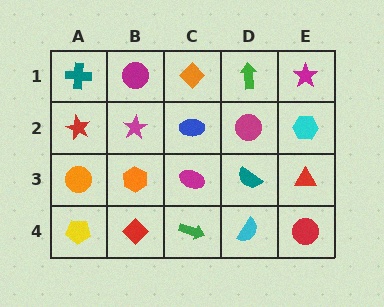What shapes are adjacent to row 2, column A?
A teal cross (row 1, column A), an orange circle (row 3, column A), a magenta star (row 2, column B).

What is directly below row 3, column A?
A yellow pentagon.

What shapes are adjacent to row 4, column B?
An orange hexagon (row 3, column B), a yellow pentagon (row 4, column A), a green arrow (row 4, column C).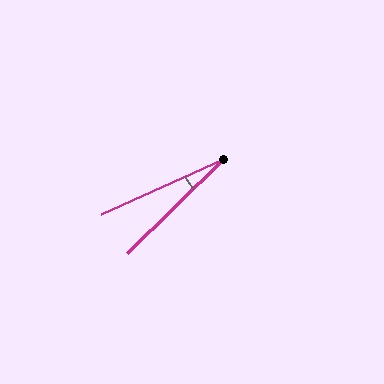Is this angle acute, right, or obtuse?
It is acute.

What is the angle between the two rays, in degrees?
Approximately 20 degrees.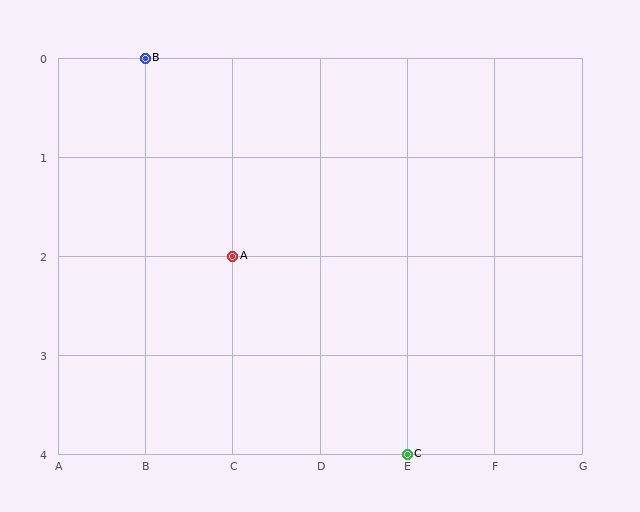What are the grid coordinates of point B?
Point B is at grid coordinates (B, 0).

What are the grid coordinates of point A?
Point A is at grid coordinates (C, 2).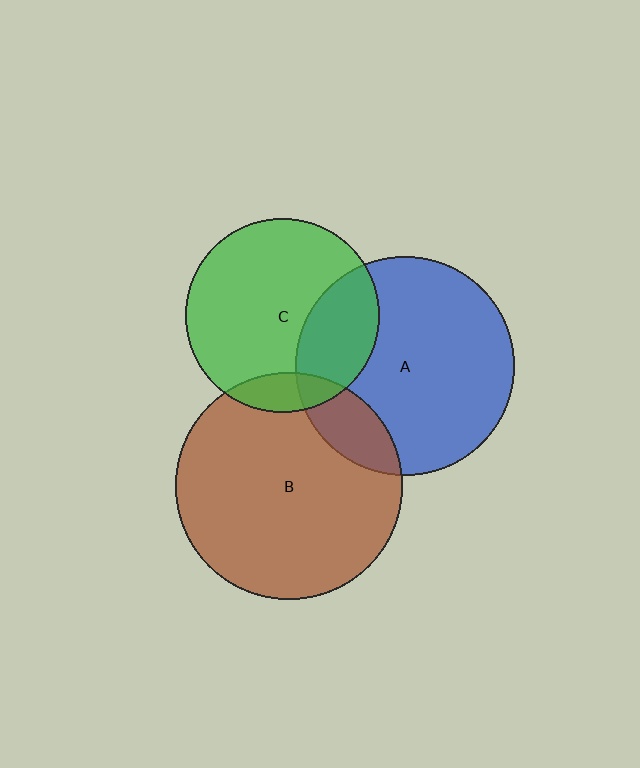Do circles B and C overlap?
Yes.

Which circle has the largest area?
Circle B (brown).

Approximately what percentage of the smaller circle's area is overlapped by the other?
Approximately 10%.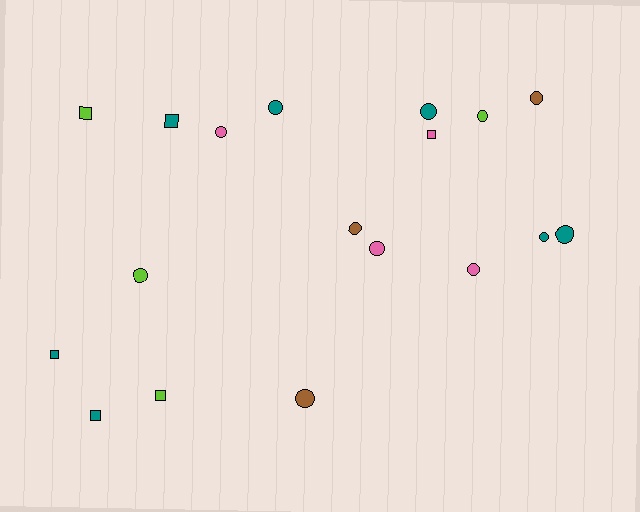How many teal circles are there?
There are 4 teal circles.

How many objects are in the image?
There are 18 objects.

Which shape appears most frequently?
Circle, with 12 objects.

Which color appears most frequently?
Teal, with 7 objects.